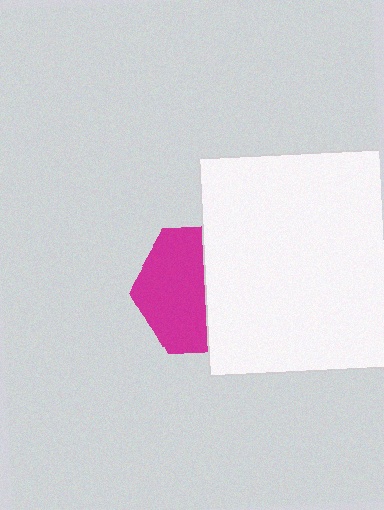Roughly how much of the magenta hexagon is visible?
About half of it is visible (roughly 54%).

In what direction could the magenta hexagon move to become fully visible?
The magenta hexagon could move left. That would shift it out from behind the white square entirely.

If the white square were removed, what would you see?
You would see the complete magenta hexagon.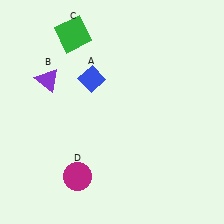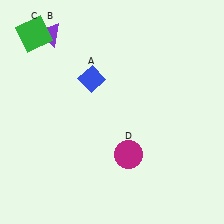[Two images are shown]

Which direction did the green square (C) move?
The green square (C) moved left.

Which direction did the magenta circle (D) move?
The magenta circle (D) moved right.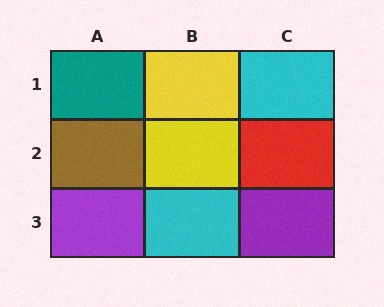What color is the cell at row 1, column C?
Cyan.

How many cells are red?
1 cell is red.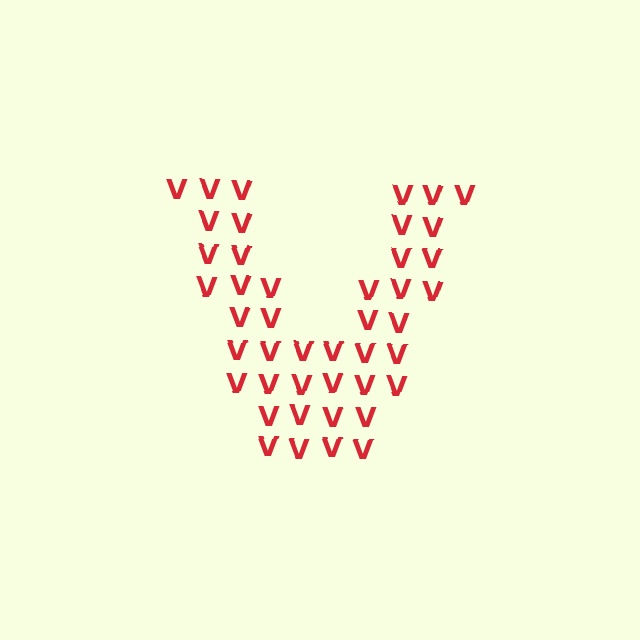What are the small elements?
The small elements are letter V's.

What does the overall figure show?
The overall figure shows the letter V.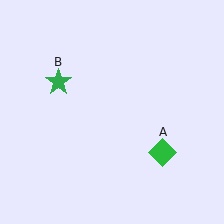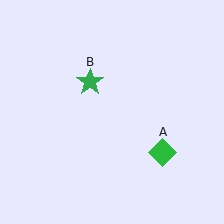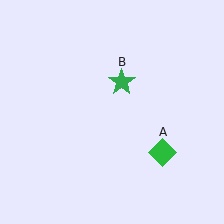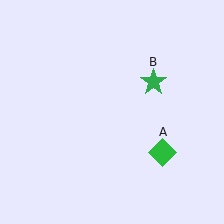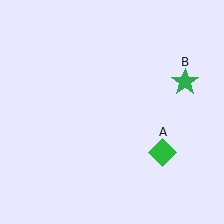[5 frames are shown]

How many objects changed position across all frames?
1 object changed position: green star (object B).